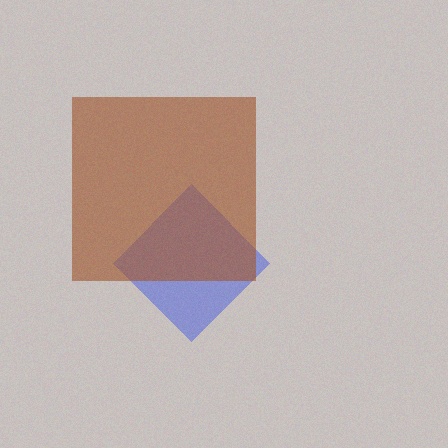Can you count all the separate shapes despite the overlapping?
Yes, there are 2 separate shapes.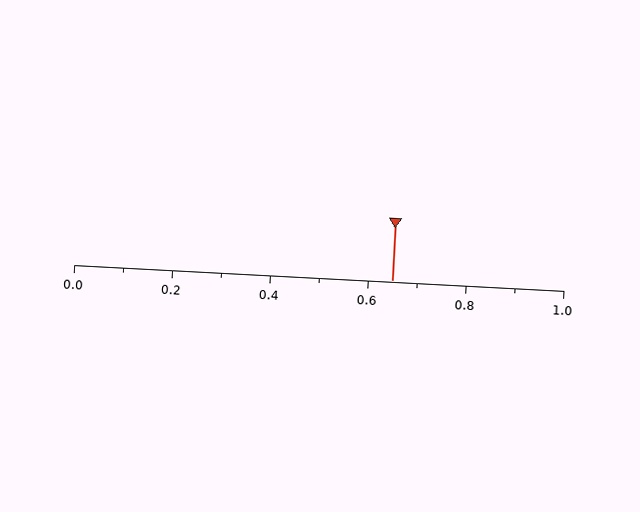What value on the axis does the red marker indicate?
The marker indicates approximately 0.65.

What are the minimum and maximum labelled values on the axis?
The axis runs from 0.0 to 1.0.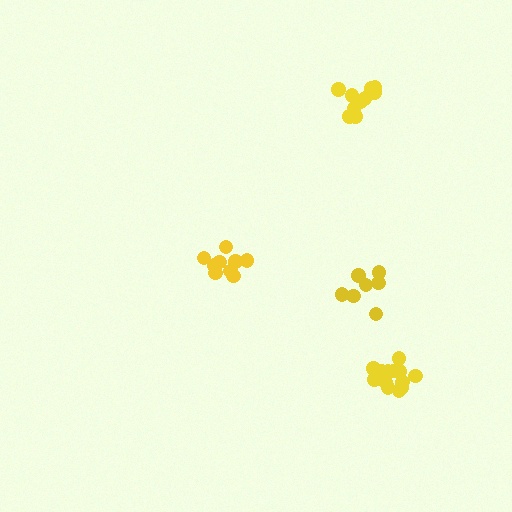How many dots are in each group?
Group 1: 9 dots, Group 2: 10 dots, Group 3: 7 dots, Group 4: 13 dots (39 total).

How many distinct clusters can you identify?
There are 4 distinct clusters.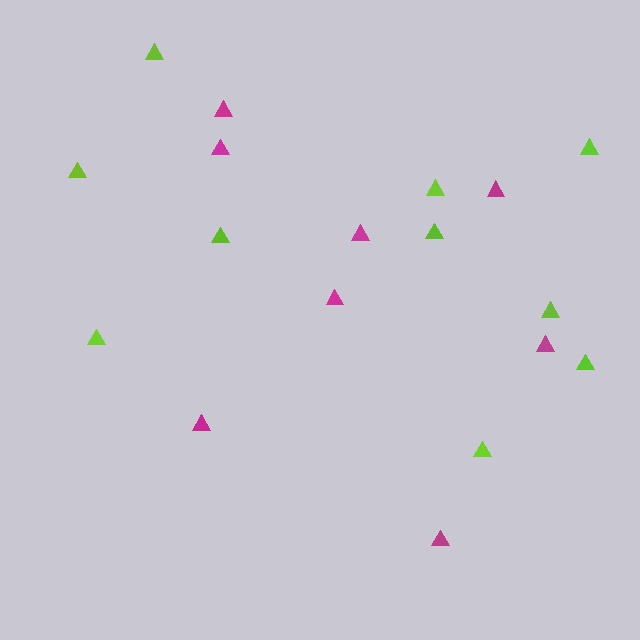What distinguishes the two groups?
There are 2 groups: one group of magenta triangles (8) and one group of lime triangles (10).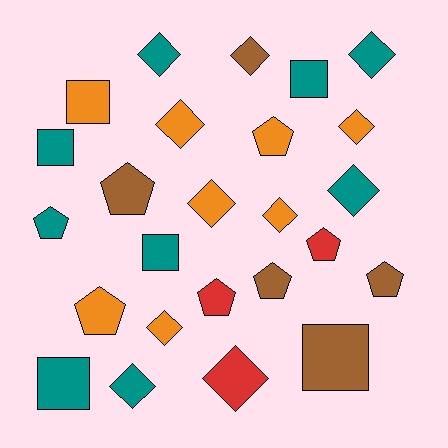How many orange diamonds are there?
There are 5 orange diamonds.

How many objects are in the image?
There are 25 objects.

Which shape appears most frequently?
Diamond, with 11 objects.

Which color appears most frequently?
Teal, with 9 objects.